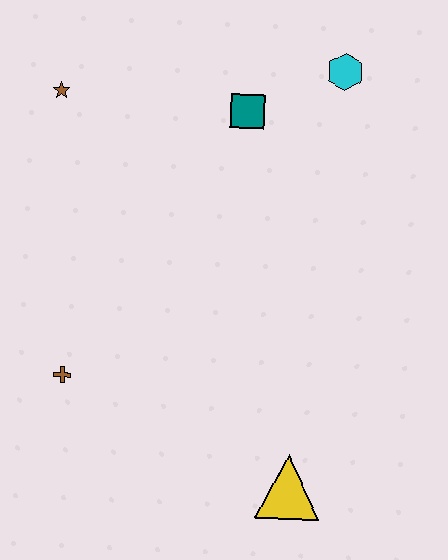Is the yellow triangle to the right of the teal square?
Yes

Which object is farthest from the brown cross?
The cyan hexagon is farthest from the brown cross.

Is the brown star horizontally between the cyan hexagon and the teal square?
No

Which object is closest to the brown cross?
The yellow triangle is closest to the brown cross.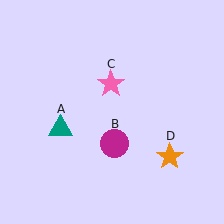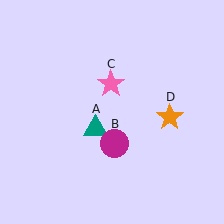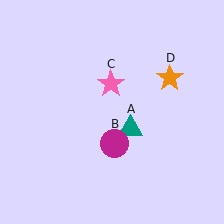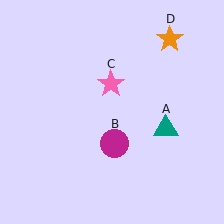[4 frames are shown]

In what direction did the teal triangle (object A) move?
The teal triangle (object A) moved right.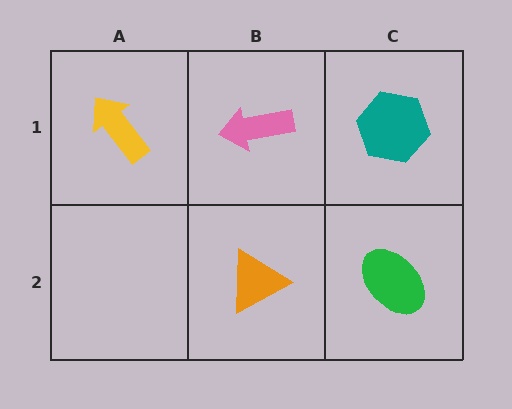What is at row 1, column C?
A teal hexagon.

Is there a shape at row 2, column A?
No, that cell is empty.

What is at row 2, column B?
An orange triangle.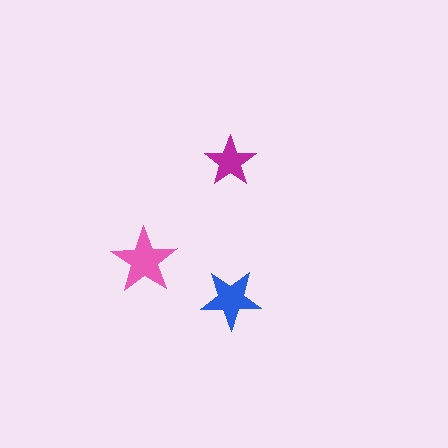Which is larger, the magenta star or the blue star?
The blue one.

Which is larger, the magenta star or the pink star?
The pink one.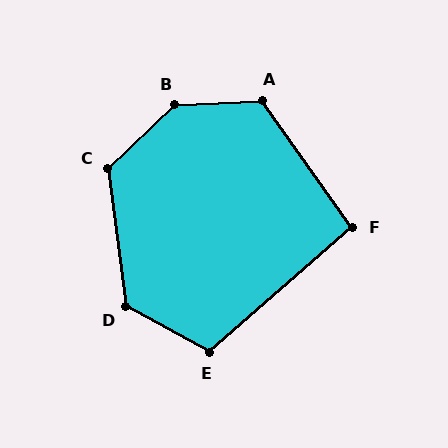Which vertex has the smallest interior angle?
F, at approximately 95 degrees.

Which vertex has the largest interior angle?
B, at approximately 139 degrees.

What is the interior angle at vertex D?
Approximately 126 degrees (obtuse).